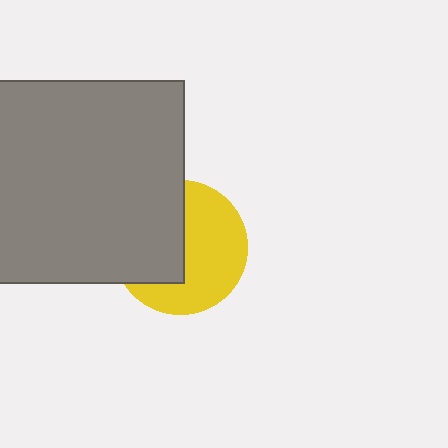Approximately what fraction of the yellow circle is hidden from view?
Roughly 45% of the yellow circle is hidden behind the gray square.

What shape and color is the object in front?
The object in front is a gray square.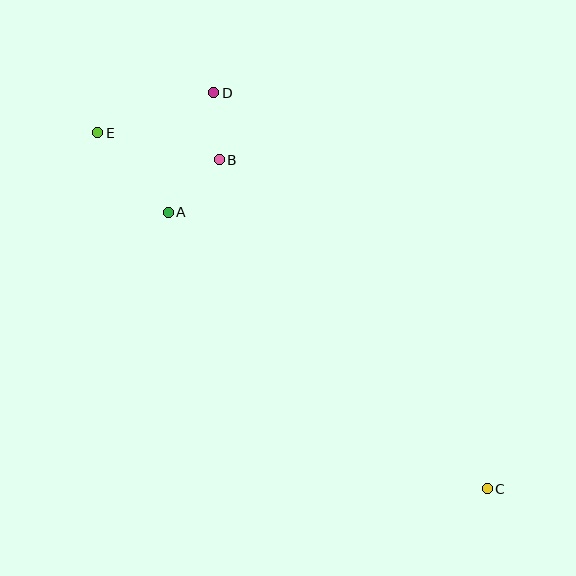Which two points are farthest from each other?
Points C and E are farthest from each other.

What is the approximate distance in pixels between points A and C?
The distance between A and C is approximately 422 pixels.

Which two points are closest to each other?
Points B and D are closest to each other.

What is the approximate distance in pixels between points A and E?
The distance between A and E is approximately 107 pixels.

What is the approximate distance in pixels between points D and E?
The distance between D and E is approximately 123 pixels.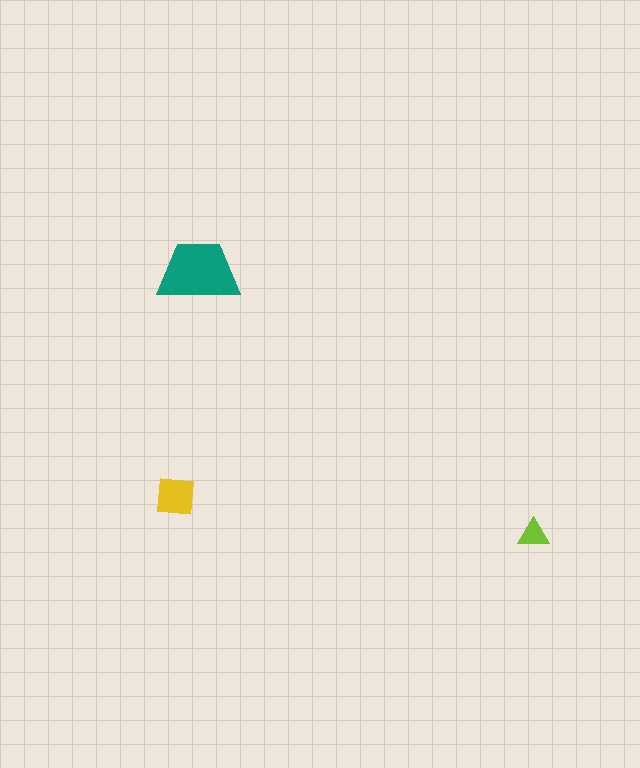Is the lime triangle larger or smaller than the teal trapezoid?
Smaller.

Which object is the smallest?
The lime triangle.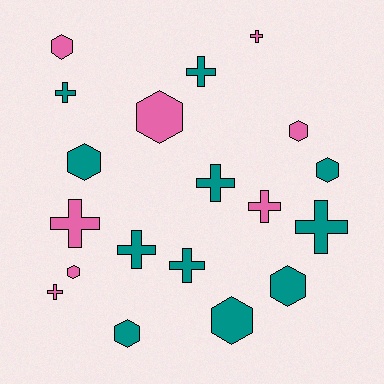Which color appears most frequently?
Teal, with 11 objects.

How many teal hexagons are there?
There are 5 teal hexagons.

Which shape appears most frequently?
Cross, with 10 objects.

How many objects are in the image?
There are 19 objects.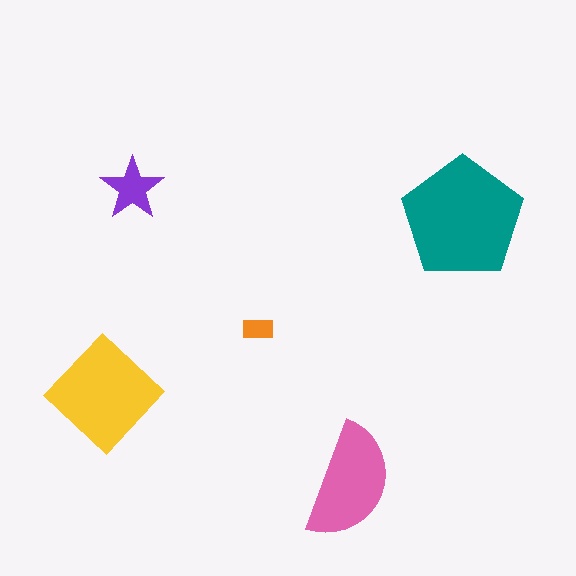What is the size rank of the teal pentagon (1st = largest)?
1st.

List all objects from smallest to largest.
The orange rectangle, the purple star, the pink semicircle, the yellow diamond, the teal pentagon.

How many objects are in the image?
There are 5 objects in the image.